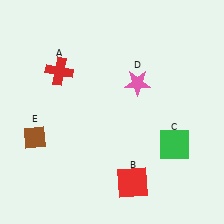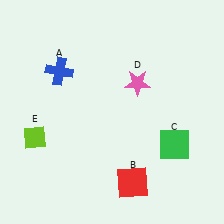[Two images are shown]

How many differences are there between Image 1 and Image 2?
There are 2 differences between the two images.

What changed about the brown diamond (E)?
In Image 1, E is brown. In Image 2, it changed to lime.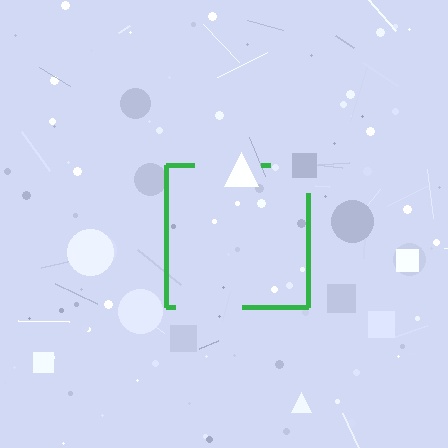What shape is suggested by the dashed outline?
The dashed outline suggests a square.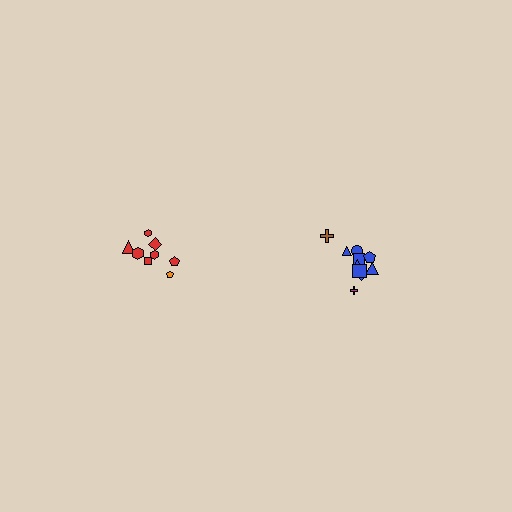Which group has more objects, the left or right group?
The right group.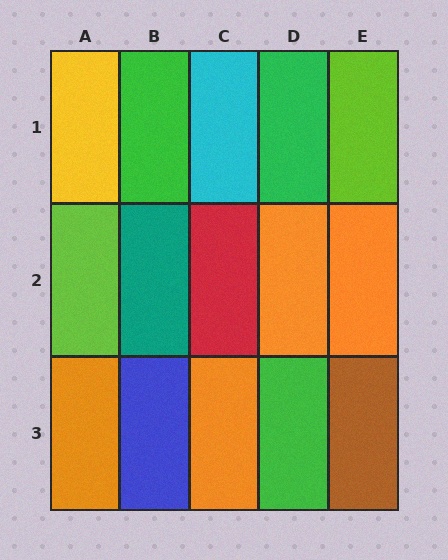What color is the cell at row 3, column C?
Orange.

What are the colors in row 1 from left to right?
Yellow, green, cyan, green, lime.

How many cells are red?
1 cell is red.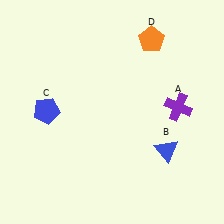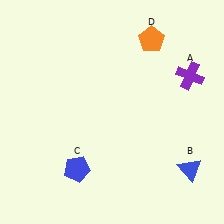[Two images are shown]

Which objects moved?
The objects that moved are: the purple cross (A), the blue triangle (B), the blue pentagon (C).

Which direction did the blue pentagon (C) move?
The blue pentagon (C) moved down.